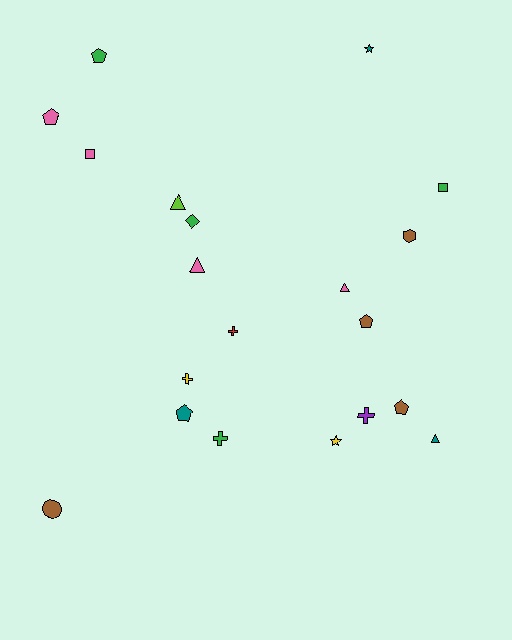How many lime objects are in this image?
There is 1 lime object.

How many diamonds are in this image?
There is 1 diamond.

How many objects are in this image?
There are 20 objects.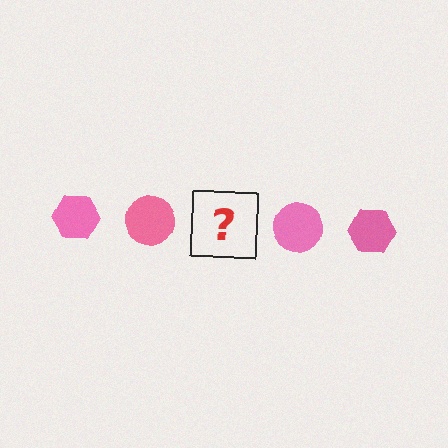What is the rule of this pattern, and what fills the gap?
The rule is that the pattern cycles through hexagon, circle shapes in pink. The gap should be filled with a pink hexagon.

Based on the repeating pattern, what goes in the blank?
The blank should be a pink hexagon.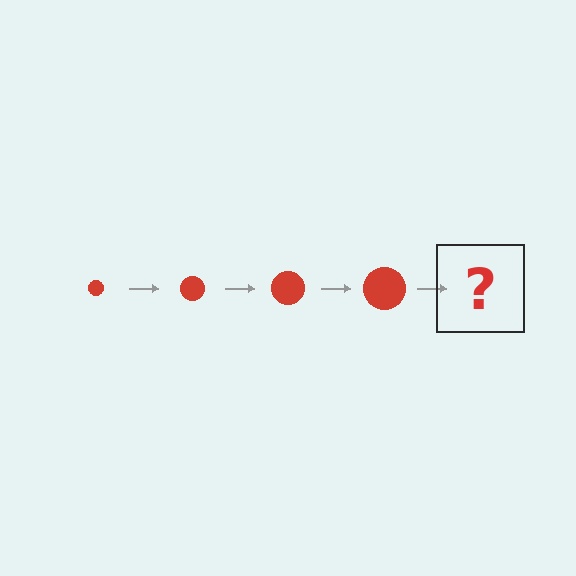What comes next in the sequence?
The next element should be a red circle, larger than the previous one.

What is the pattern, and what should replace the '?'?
The pattern is that the circle gets progressively larger each step. The '?' should be a red circle, larger than the previous one.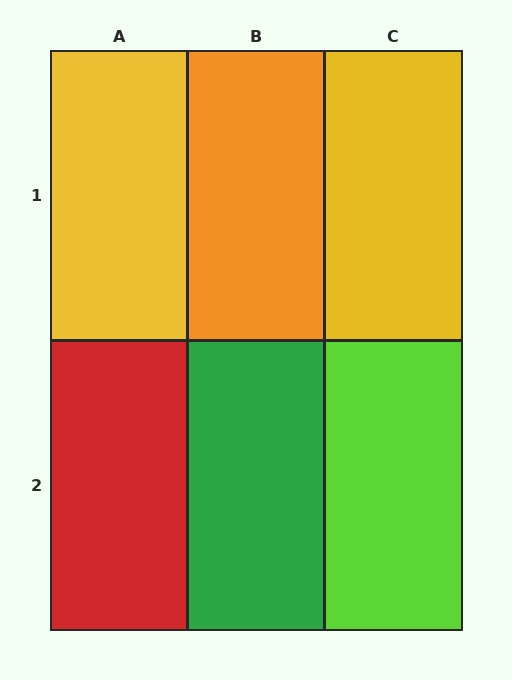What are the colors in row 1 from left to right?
Yellow, orange, yellow.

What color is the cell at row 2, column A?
Red.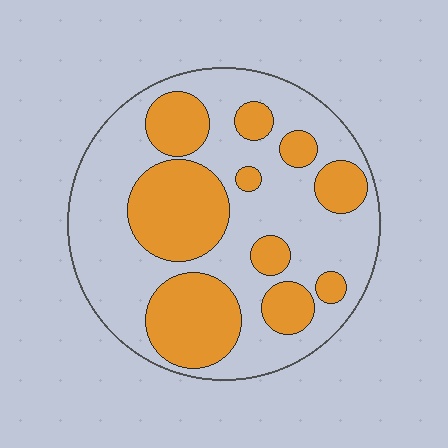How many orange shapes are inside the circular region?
10.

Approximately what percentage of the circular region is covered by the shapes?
Approximately 35%.